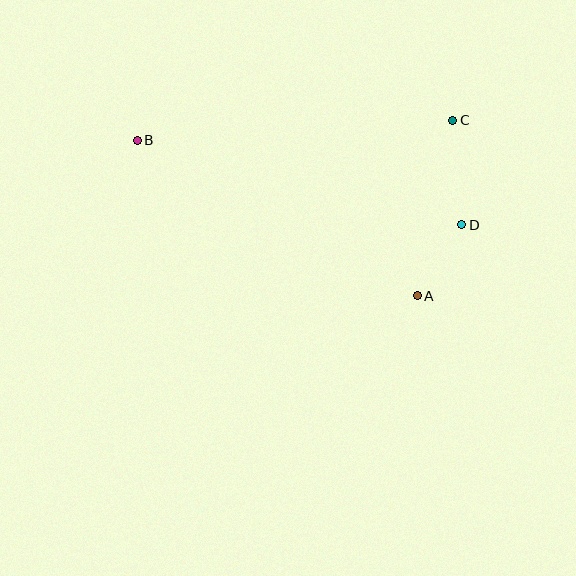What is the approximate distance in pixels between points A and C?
The distance between A and C is approximately 179 pixels.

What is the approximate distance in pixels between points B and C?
The distance between B and C is approximately 316 pixels.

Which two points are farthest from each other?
Points B and D are farthest from each other.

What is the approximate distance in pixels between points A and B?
The distance between A and B is approximately 320 pixels.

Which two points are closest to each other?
Points A and D are closest to each other.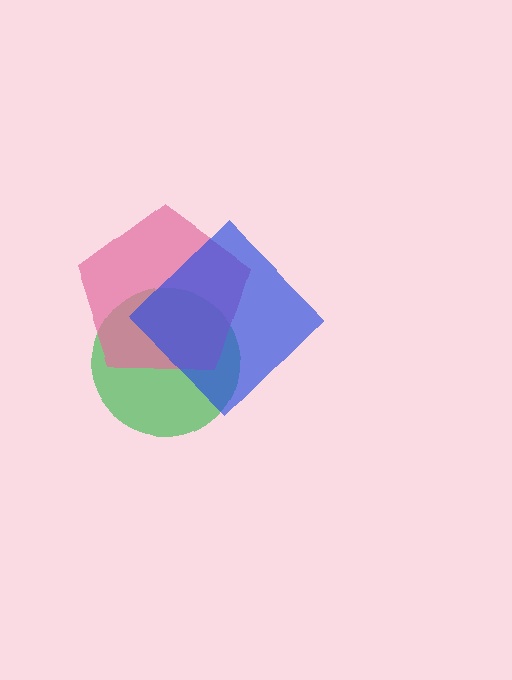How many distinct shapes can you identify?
There are 3 distinct shapes: a green circle, a pink pentagon, a blue diamond.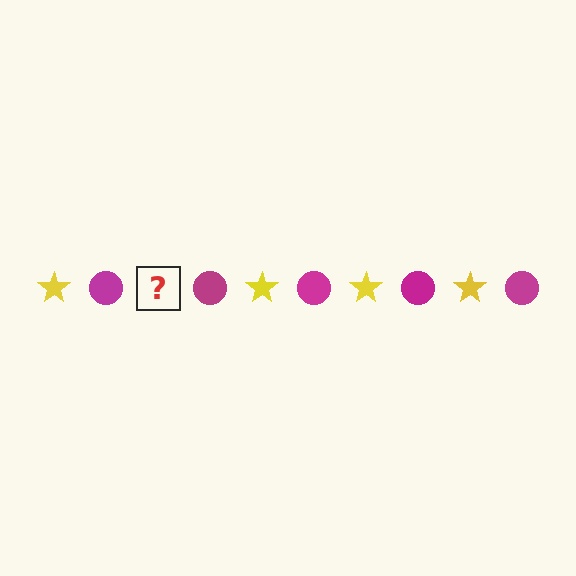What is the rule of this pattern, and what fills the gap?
The rule is that the pattern alternates between yellow star and magenta circle. The gap should be filled with a yellow star.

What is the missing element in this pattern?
The missing element is a yellow star.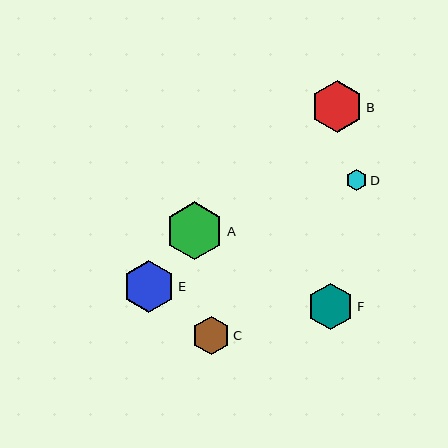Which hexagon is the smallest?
Hexagon D is the smallest with a size of approximately 22 pixels.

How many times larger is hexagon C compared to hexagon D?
Hexagon C is approximately 1.8 times the size of hexagon D.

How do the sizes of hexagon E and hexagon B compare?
Hexagon E and hexagon B are approximately the same size.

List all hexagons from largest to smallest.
From largest to smallest: A, E, B, F, C, D.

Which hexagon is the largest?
Hexagon A is the largest with a size of approximately 58 pixels.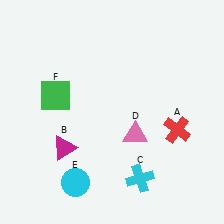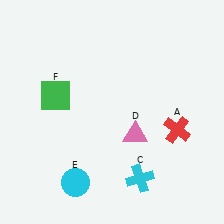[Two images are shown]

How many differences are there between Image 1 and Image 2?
There is 1 difference between the two images.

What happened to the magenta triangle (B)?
The magenta triangle (B) was removed in Image 2. It was in the bottom-left area of Image 1.